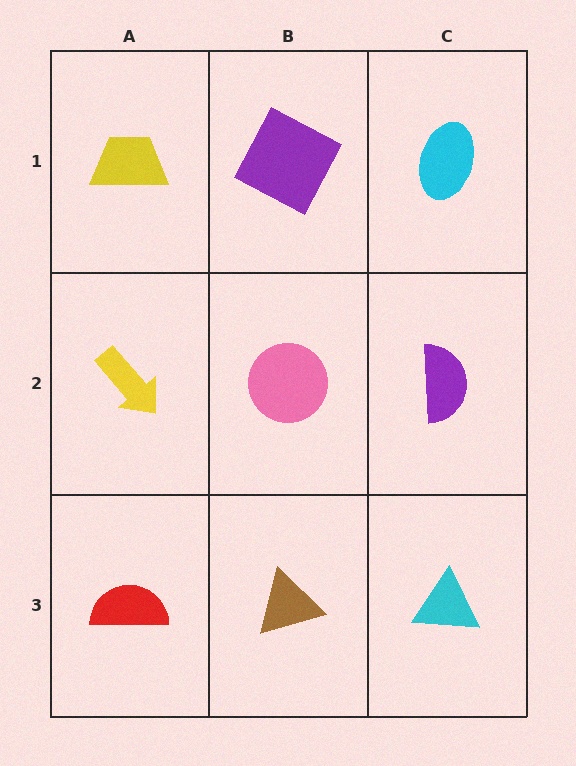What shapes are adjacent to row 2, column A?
A yellow trapezoid (row 1, column A), a red semicircle (row 3, column A), a pink circle (row 2, column B).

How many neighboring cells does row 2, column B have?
4.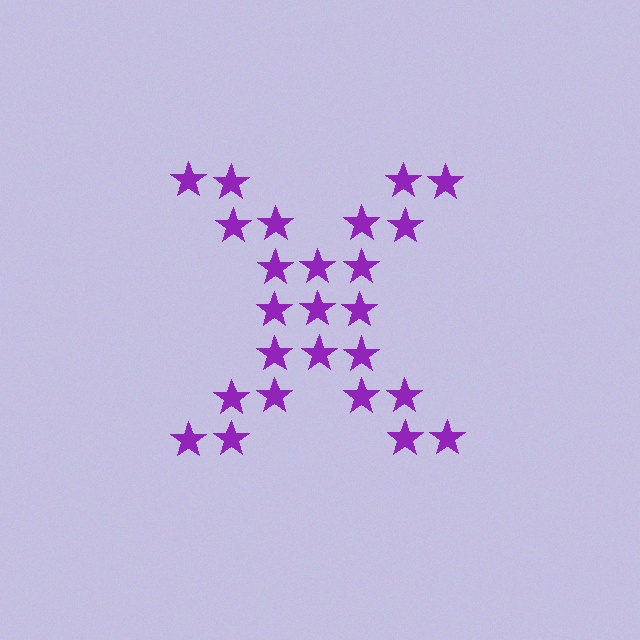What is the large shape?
The large shape is the letter X.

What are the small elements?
The small elements are stars.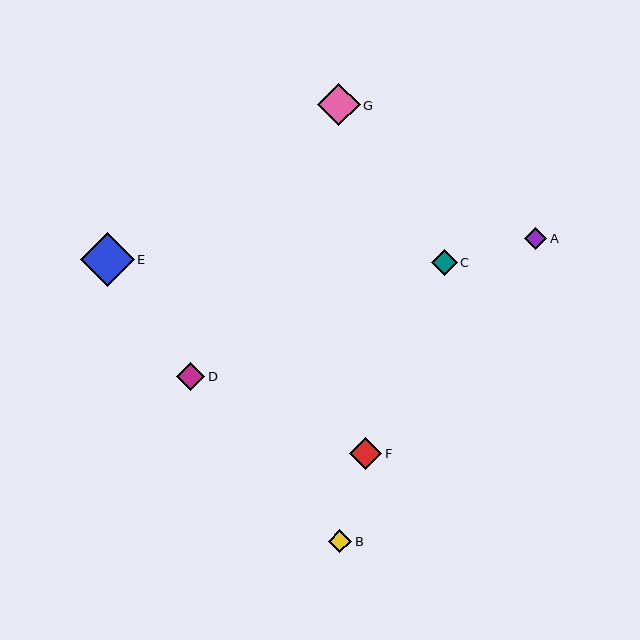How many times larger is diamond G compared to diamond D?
Diamond G is approximately 1.5 times the size of diamond D.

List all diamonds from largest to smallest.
From largest to smallest: E, G, F, D, C, B, A.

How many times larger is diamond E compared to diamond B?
Diamond E is approximately 2.3 times the size of diamond B.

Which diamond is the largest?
Diamond E is the largest with a size of approximately 54 pixels.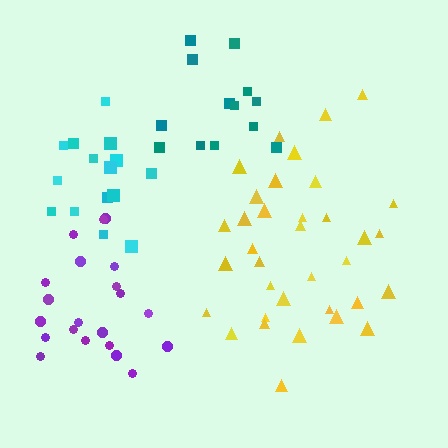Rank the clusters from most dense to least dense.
cyan, teal, purple, yellow.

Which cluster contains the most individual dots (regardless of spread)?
Yellow (35).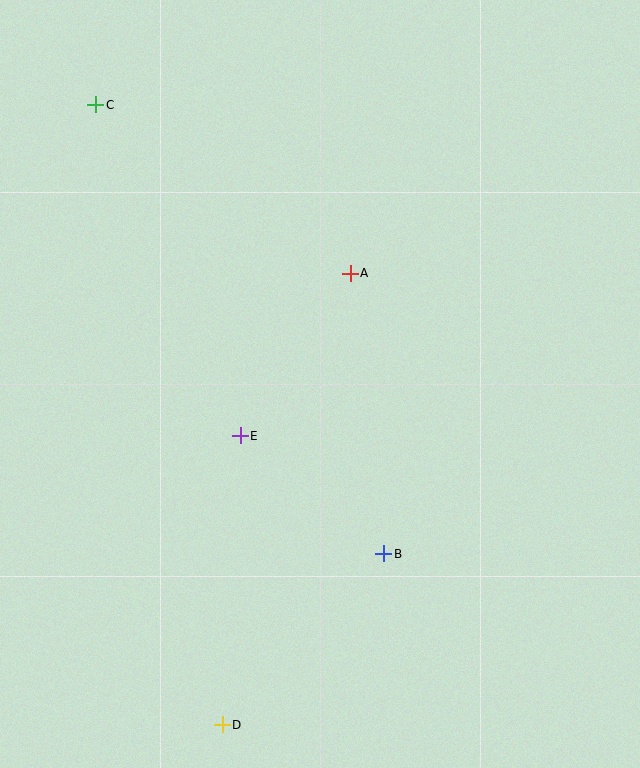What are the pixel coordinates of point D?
Point D is at (222, 725).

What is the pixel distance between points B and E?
The distance between B and E is 186 pixels.